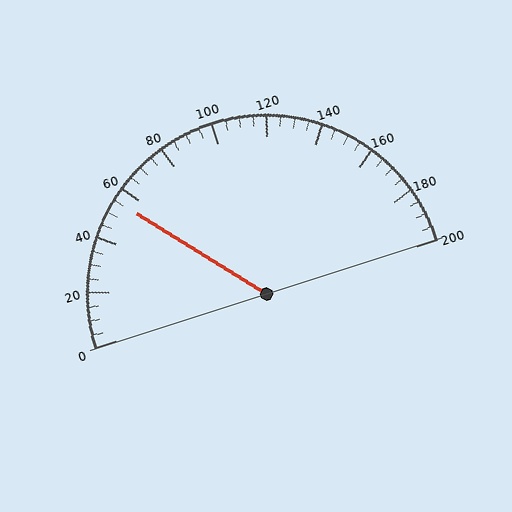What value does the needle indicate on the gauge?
The needle indicates approximately 55.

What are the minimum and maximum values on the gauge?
The gauge ranges from 0 to 200.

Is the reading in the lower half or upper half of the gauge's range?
The reading is in the lower half of the range (0 to 200).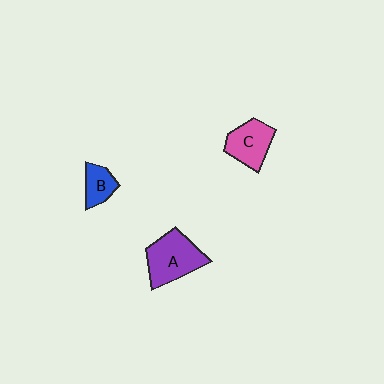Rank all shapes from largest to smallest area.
From largest to smallest: A (purple), C (pink), B (blue).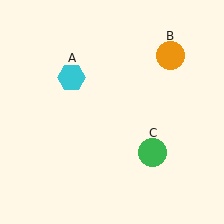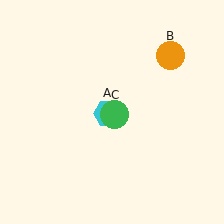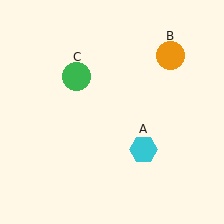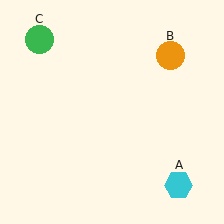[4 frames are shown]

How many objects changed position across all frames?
2 objects changed position: cyan hexagon (object A), green circle (object C).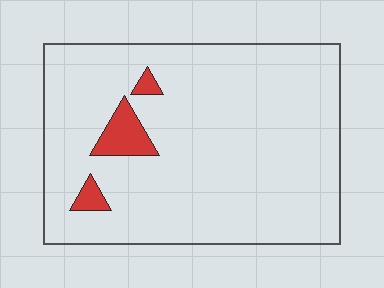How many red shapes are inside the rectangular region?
3.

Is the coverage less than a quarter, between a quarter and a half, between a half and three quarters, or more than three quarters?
Less than a quarter.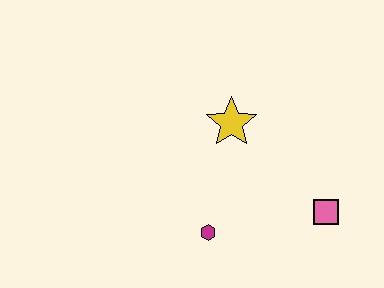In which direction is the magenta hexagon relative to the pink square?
The magenta hexagon is to the left of the pink square.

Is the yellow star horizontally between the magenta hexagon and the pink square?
Yes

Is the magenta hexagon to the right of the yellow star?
No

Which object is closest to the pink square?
The magenta hexagon is closest to the pink square.